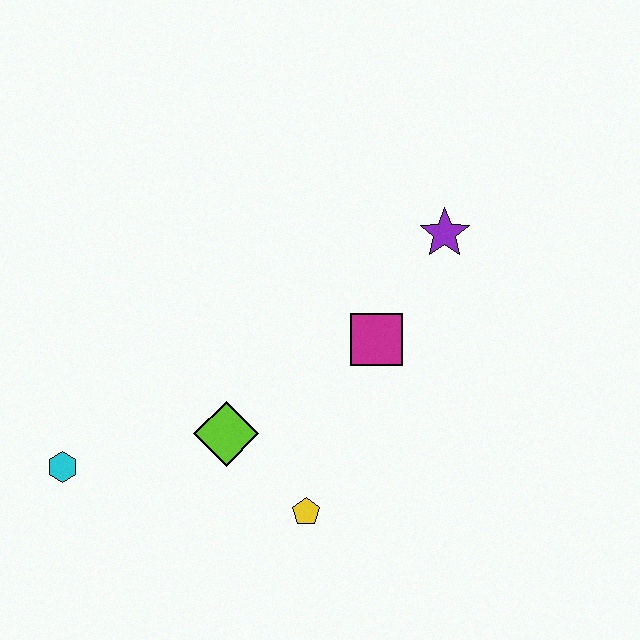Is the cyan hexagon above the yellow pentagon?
Yes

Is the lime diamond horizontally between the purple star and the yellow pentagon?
No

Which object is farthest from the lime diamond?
The purple star is farthest from the lime diamond.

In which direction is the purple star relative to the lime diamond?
The purple star is to the right of the lime diamond.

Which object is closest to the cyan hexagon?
The lime diamond is closest to the cyan hexagon.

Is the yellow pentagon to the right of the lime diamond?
Yes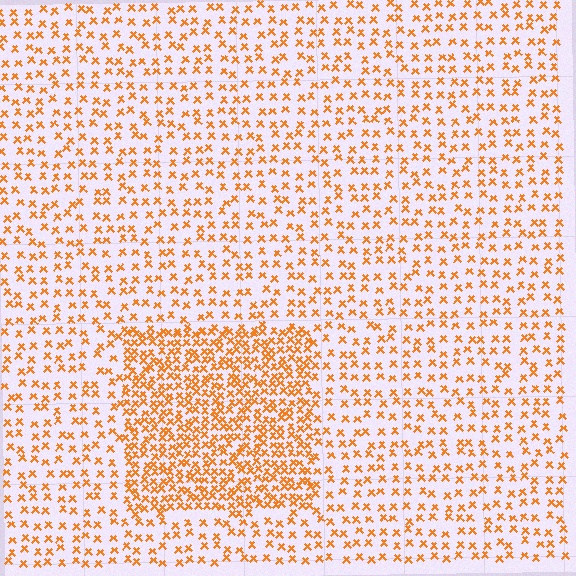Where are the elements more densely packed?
The elements are more densely packed inside the rectangle boundary.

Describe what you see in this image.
The image contains small orange elements arranged at two different densities. A rectangle-shaped region is visible where the elements are more densely packed than the surrounding area.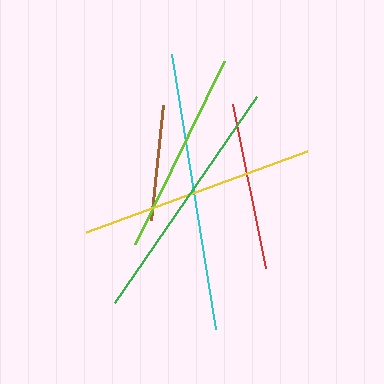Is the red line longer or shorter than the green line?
The green line is longer than the red line.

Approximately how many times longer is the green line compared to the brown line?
The green line is approximately 2.2 times the length of the brown line.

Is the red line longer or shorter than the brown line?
The red line is longer than the brown line.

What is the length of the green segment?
The green segment is approximately 250 pixels long.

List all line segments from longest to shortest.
From longest to shortest: cyan, green, yellow, lime, red, brown.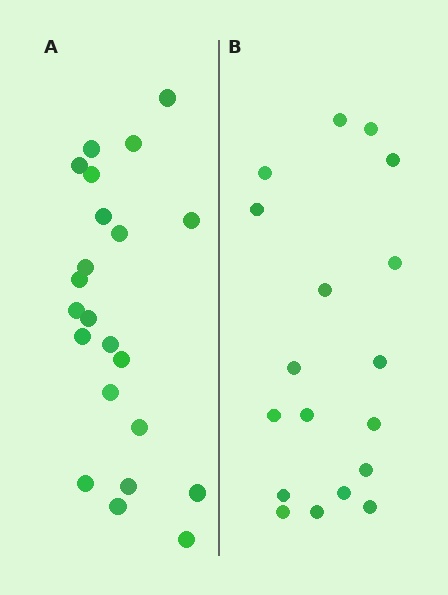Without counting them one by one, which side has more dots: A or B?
Region A (the left region) has more dots.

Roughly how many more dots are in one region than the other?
Region A has about 4 more dots than region B.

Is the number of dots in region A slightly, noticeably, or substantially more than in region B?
Region A has only slightly more — the two regions are fairly close. The ratio is roughly 1.2 to 1.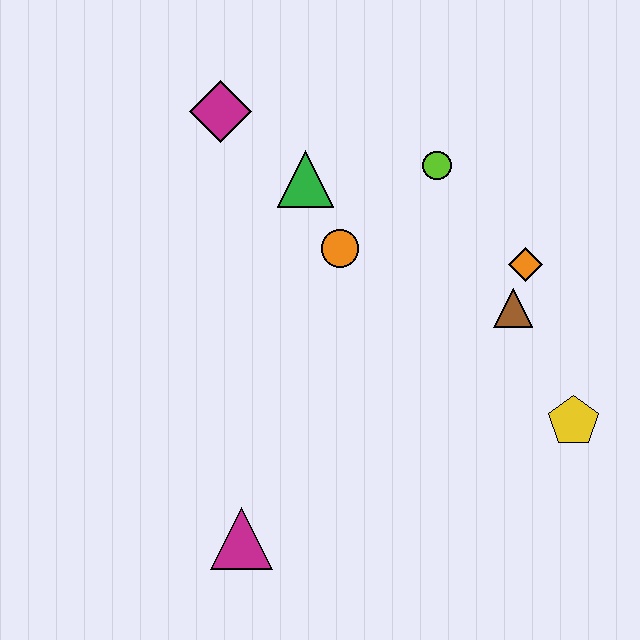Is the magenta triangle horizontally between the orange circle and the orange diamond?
No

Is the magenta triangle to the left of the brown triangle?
Yes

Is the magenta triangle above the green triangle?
No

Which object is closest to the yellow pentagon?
The brown triangle is closest to the yellow pentagon.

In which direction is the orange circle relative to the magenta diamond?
The orange circle is below the magenta diamond.